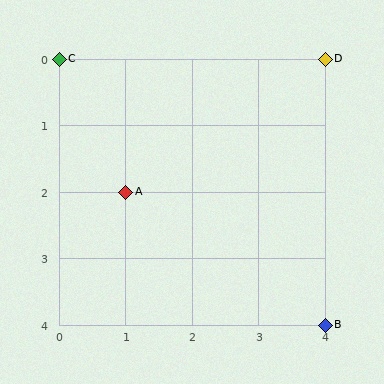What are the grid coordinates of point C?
Point C is at grid coordinates (0, 0).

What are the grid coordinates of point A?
Point A is at grid coordinates (1, 2).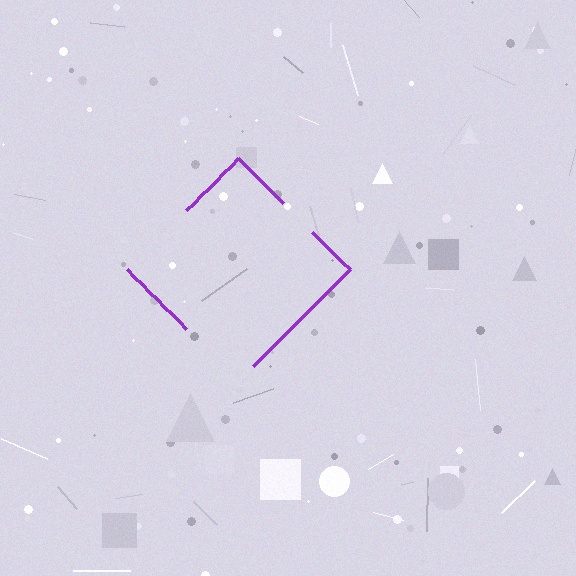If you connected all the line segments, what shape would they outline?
They would outline a diamond.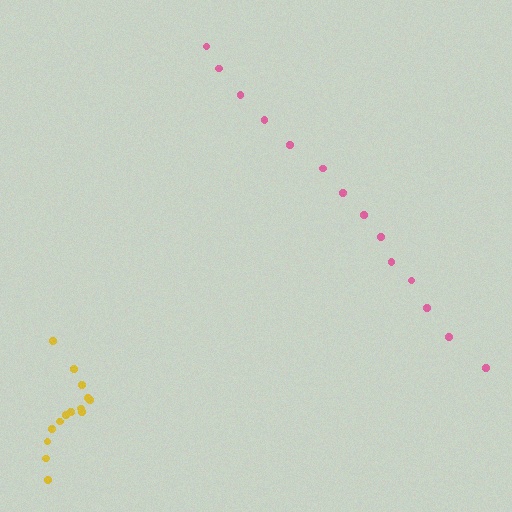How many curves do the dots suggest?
There are 2 distinct paths.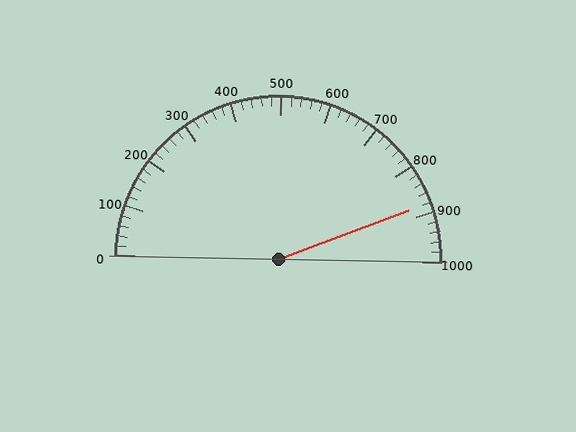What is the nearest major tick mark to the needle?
The nearest major tick mark is 900.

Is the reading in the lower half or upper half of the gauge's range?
The reading is in the upper half of the range (0 to 1000).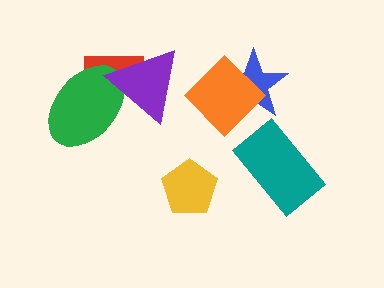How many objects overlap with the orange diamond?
1 object overlaps with the orange diamond.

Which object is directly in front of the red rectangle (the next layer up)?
The green ellipse is directly in front of the red rectangle.